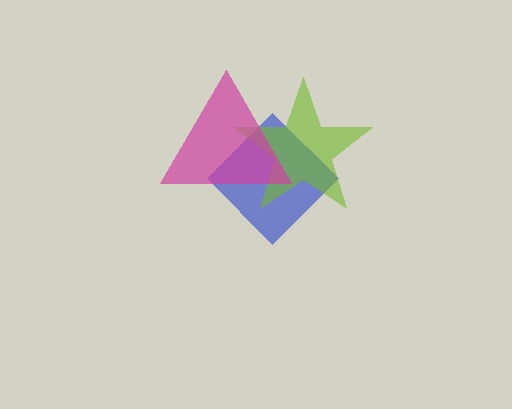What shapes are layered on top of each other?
The layered shapes are: a blue diamond, a lime star, a magenta triangle.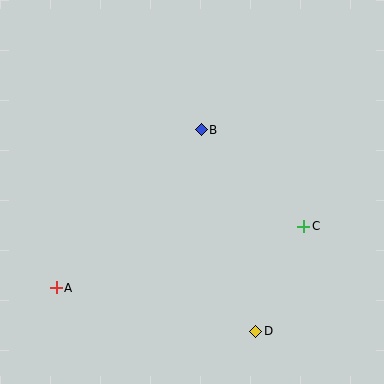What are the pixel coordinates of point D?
Point D is at (256, 331).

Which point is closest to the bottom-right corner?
Point D is closest to the bottom-right corner.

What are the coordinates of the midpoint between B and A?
The midpoint between B and A is at (129, 209).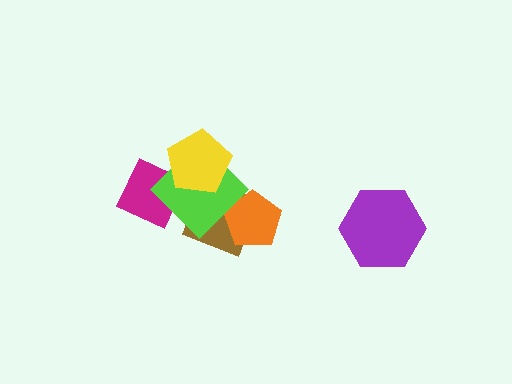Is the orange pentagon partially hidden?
Yes, it is partially covered by another shape.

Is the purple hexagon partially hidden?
No, no other shape covers it.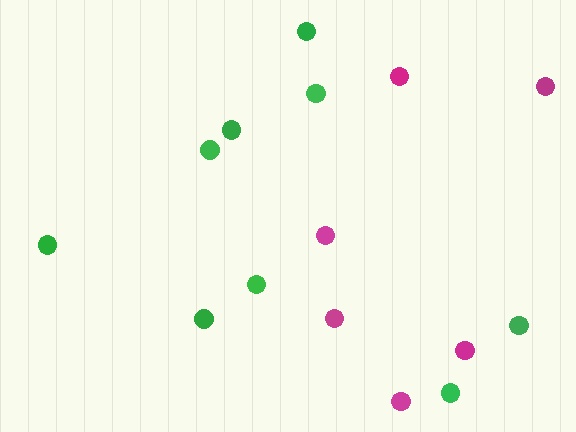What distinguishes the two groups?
There are 2 groups: one group of green circles (9) and one group of magenta circles (6).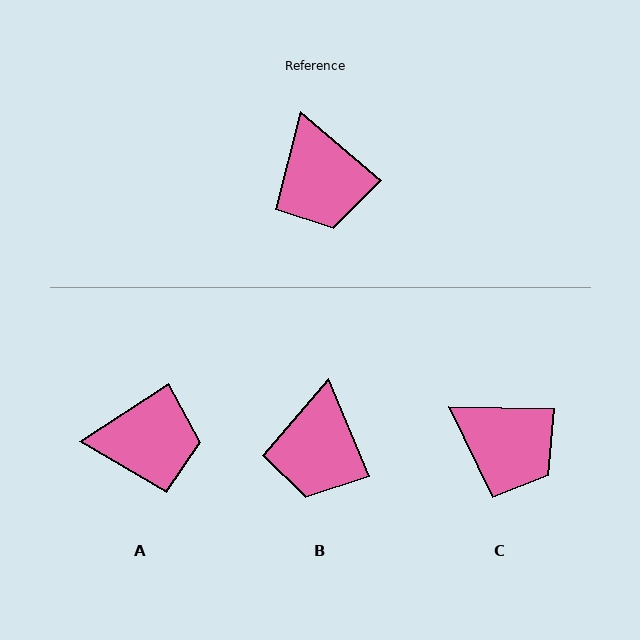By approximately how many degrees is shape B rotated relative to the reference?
Approximately 27 degrees clockwise.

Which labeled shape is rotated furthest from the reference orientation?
A, about 74 degrees away.